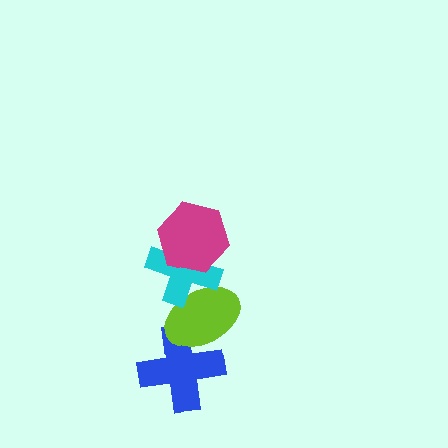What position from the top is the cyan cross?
The cyan cross is 2nd from the top.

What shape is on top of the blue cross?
The lime ellipse is on top of the blue cross.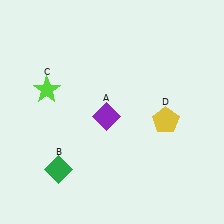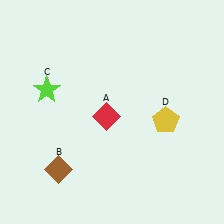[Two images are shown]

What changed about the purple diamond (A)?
In Image 1, A is purple. In Image 2, it changed to red.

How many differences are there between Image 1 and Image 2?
There are 2 differences between the two images.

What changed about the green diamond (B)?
In Image 1, B is green. In Image 2, it changed to brown.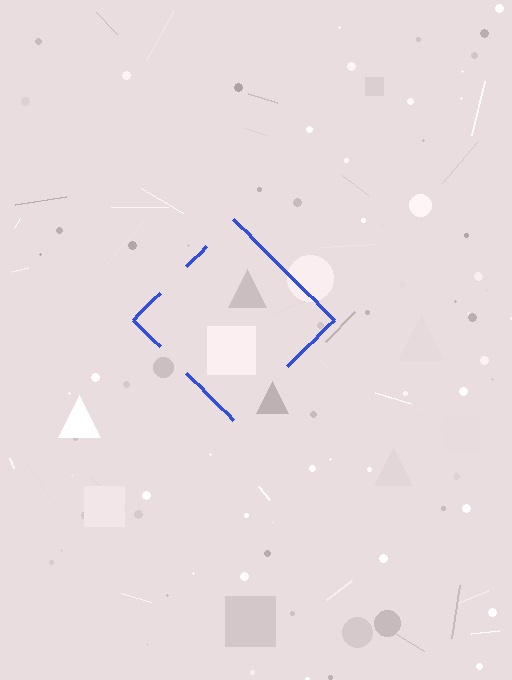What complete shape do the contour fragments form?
The contour fragments form a diamond.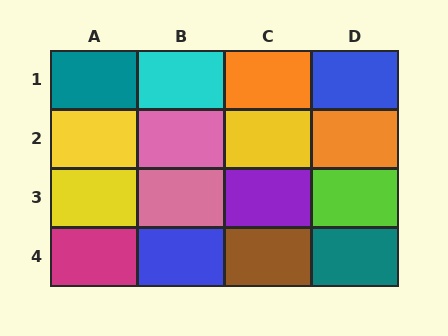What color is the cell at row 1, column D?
Blue.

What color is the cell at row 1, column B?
Cyan.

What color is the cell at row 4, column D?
Teal.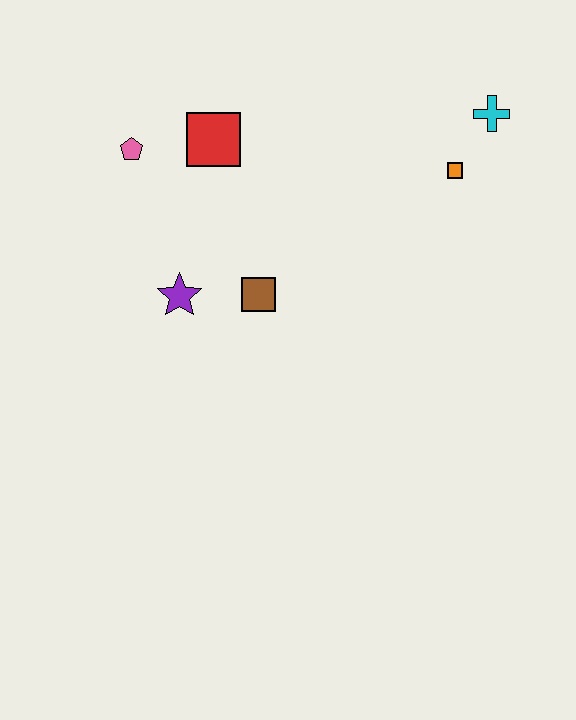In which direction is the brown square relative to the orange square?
The brown square is to the left of the orange square.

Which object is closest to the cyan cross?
The orange square is closest to the cyan cross.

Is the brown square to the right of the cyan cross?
No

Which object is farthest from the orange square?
The pink pentagon is farthest from the orange square.